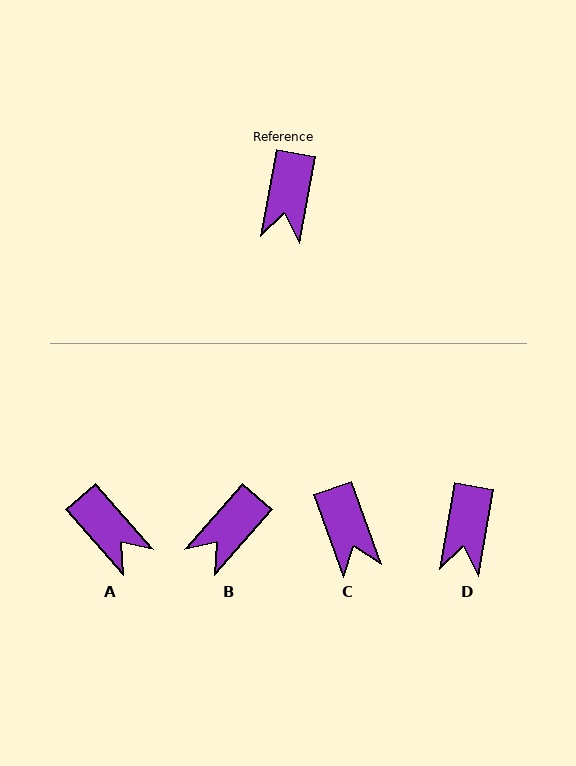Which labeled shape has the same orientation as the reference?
D.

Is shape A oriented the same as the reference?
No, it is off by about 52 degrees.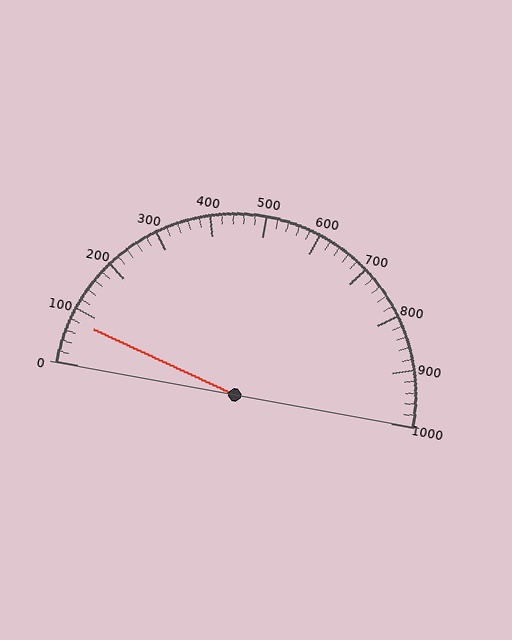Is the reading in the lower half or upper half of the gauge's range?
The reading is in the lower half of the range (0 to 1000).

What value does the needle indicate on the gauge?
The needle indicates approximately 80.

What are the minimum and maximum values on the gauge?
The gauge ranges from 0 to 1000.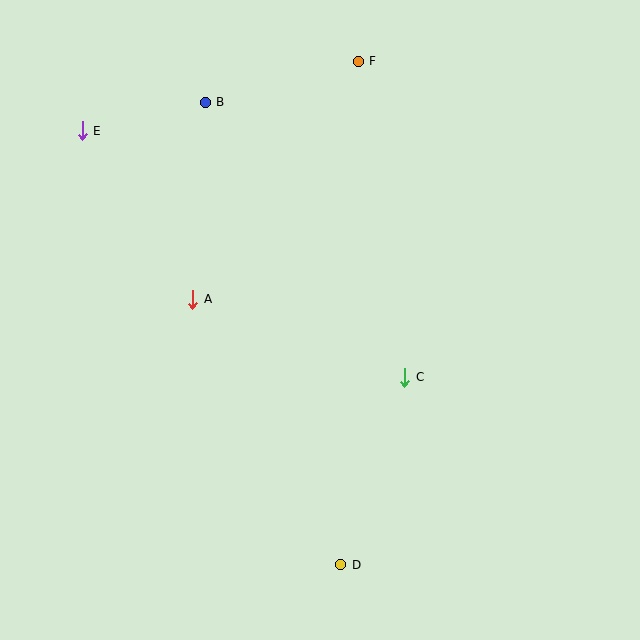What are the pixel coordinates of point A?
Point A is at (193, 299).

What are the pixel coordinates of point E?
Point E is at (82, 131).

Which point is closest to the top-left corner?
Point E is closest to the top-left corner.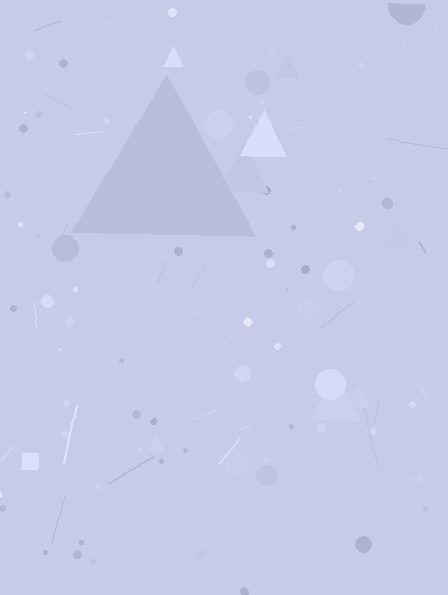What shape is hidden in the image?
A triangle is hidden in the image.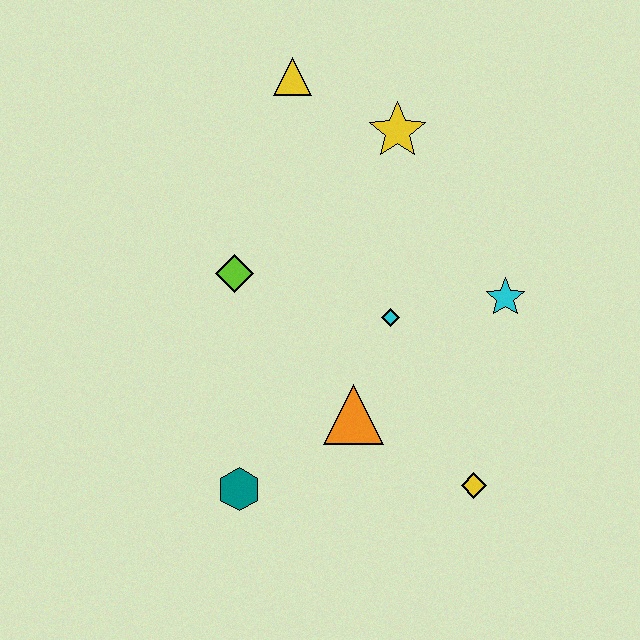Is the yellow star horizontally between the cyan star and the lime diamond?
Yes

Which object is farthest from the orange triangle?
The yellow triangle is farthest from the orange triangle.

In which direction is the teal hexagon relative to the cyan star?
The teal hexagon is to the left of the cyan star.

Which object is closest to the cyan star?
The cyan diamond is closest to the cyan star.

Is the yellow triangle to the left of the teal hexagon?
No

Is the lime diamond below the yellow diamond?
No